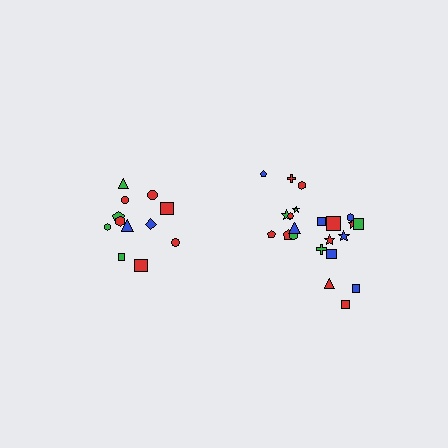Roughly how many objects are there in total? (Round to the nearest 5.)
Roughly 35 objects in total.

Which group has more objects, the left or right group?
The right group.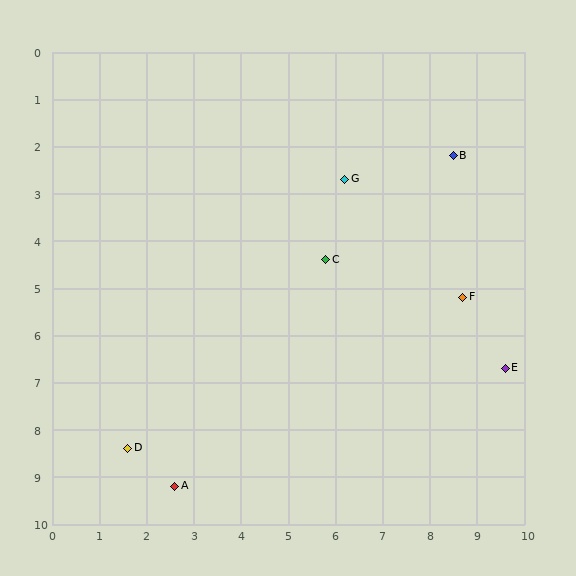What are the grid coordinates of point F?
Point F is at approximately (8.7, 5.2).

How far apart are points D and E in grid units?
Points D and E are about 8.2 grid units apart.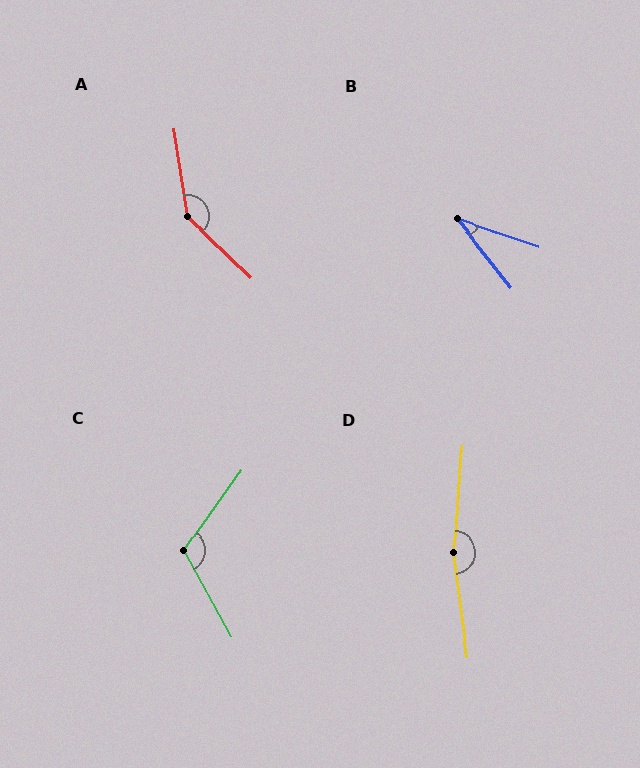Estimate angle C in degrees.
Approximately 116 degrees.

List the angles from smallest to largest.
B (33°), C (116°), A (142°), D (168°).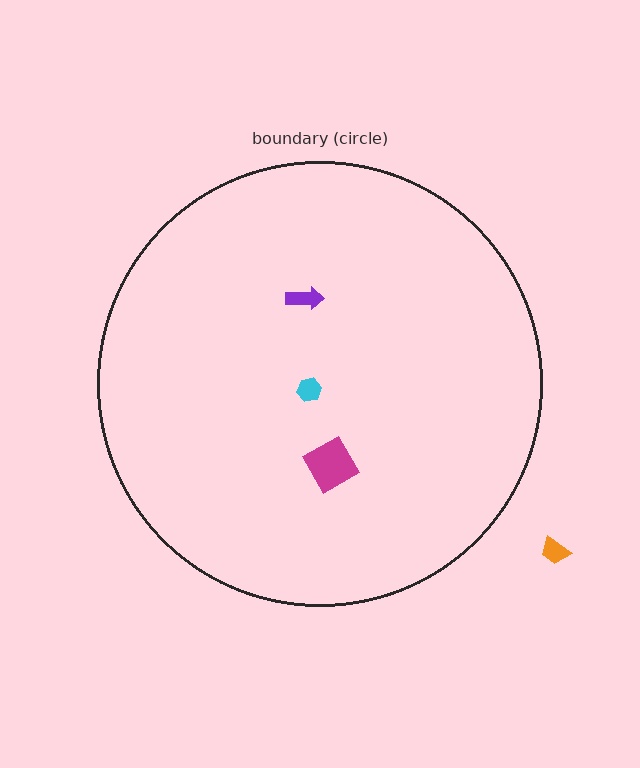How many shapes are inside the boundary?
3 inside, 1 outside.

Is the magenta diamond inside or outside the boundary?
Inside.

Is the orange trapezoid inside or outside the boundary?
Outside.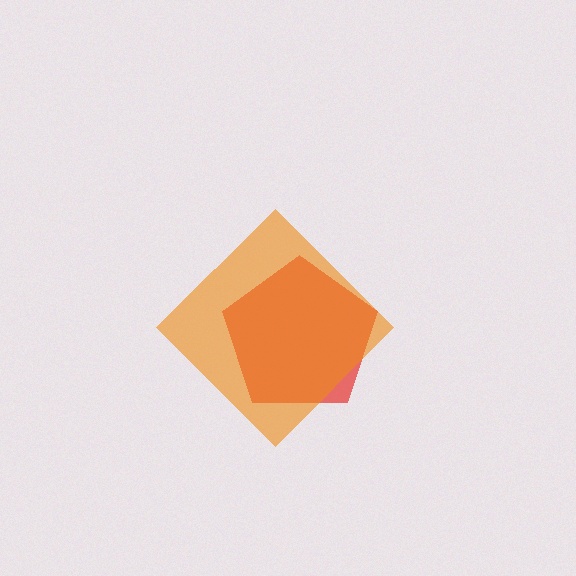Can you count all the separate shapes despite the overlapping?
Yes, there are 2 separate shapes.